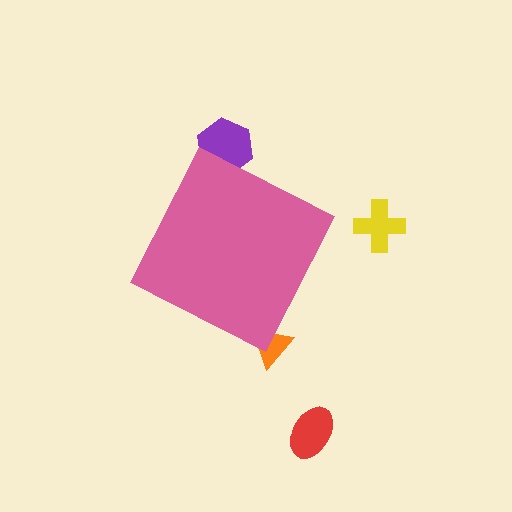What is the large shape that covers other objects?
A pink diamond.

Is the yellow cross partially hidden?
No, the yellow cross is fully visible.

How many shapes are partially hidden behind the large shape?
2 shapes are partially hidden.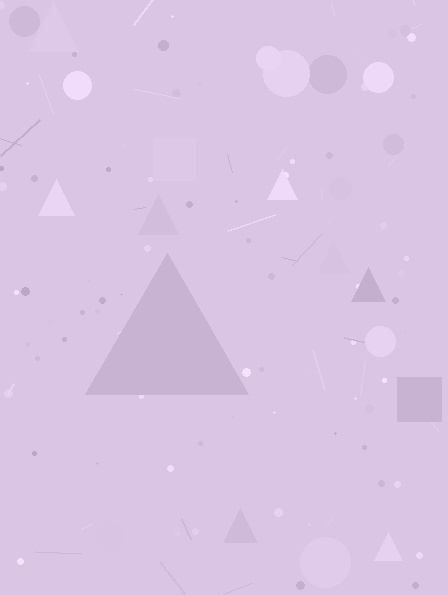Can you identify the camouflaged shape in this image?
The camouflaged shape is a triangle.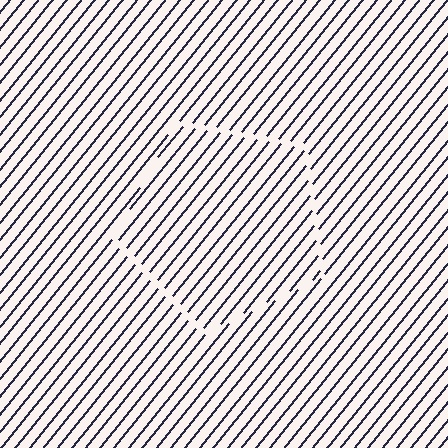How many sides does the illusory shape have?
5 sides — the line-ends trace a pentagon.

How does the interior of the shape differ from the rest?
The interior of the shape contains the same grating, shifted by half a period — the contour is defined by the phase discontinuity where line-ends from the inner and outer gratings abut.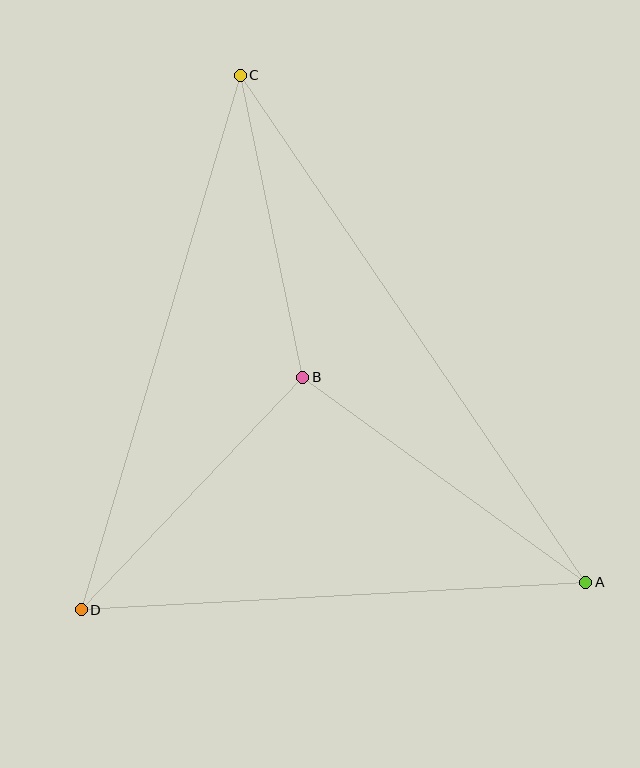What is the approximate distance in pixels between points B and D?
The distance between B and D is approximately 321 pixels.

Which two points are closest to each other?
Points B and C are closest to each other.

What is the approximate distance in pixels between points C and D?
The distance between C and D is approximately 558 pixels.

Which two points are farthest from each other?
Points A and C are farthest from each other.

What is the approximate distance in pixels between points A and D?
The distance between A and D is approximately 505 pixels.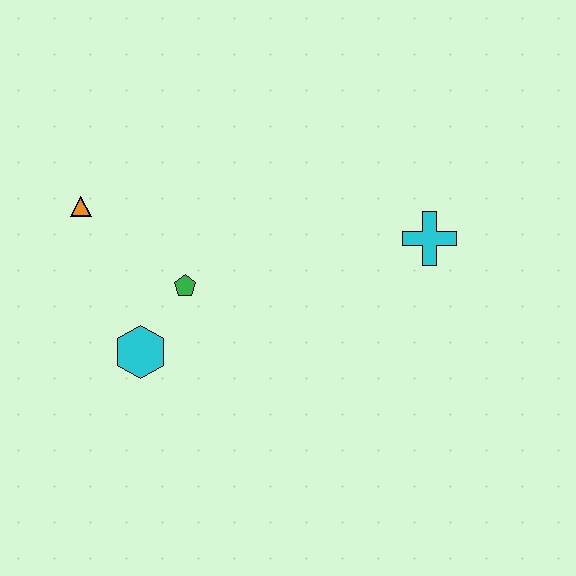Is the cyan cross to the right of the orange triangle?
Yes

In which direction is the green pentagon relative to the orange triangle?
The green pentagon is to the right of the orange triangle.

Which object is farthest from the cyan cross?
The orange triangle is farthest from the cyan cross.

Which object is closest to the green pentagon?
The cyan hexagon is closest to the green pentagon.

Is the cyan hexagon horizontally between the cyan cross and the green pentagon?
No